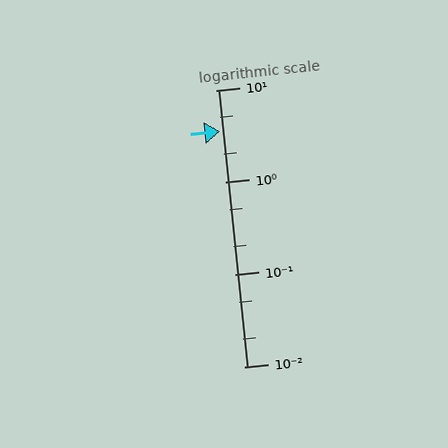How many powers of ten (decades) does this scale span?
The scale spans 3 decades, from 0.01 to 10.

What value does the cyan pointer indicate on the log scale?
The pointer indicates approximately 3.6.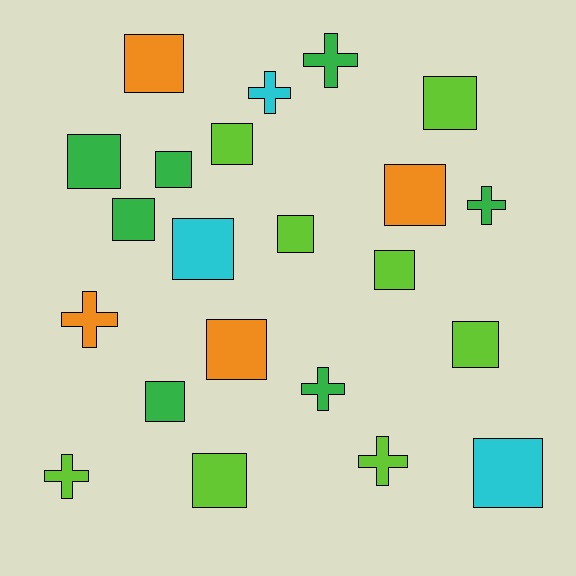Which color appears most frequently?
Lime, with 8 objects.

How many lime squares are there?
There are 6 lime squares.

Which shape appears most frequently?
Square, with 15 objects.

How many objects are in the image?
There are 22 objects.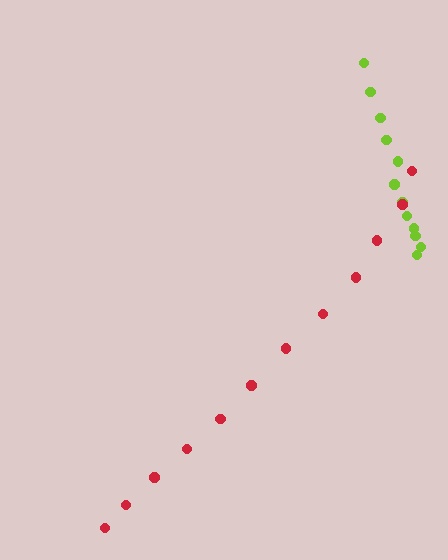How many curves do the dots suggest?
There are 2 distinct paths.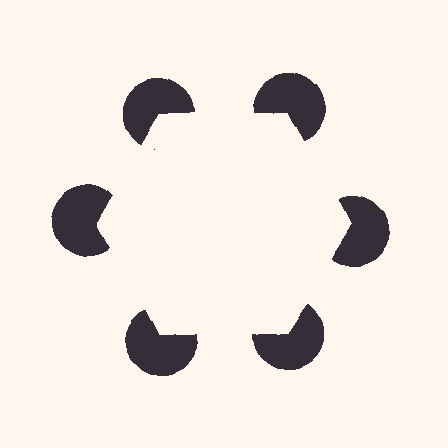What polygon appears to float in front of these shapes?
An illusory hexagon — its edges are inferred from the aligned wedge cuts in the pac-man discs, not physically drawn.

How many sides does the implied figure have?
6 sides.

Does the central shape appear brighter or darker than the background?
It typically appears slightly brighter than the background, even though no actual brightness change is drawn.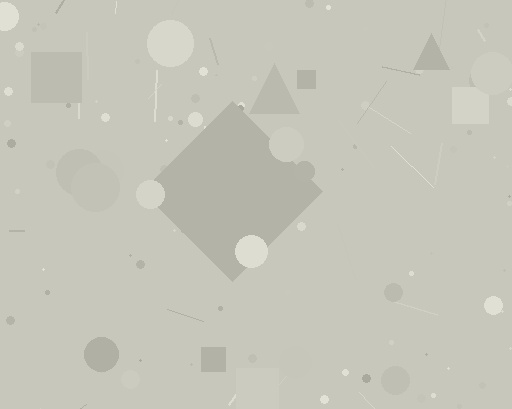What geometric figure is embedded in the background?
A diamond is embedded in the background.